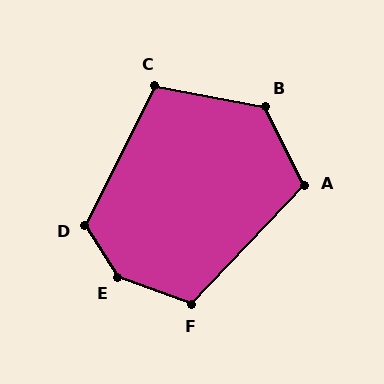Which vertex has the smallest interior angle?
C, at approximately 106 degrees.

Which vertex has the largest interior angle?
E, at approximately 144 degrees.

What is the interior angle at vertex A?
Approximately 110 degrees (obtuse).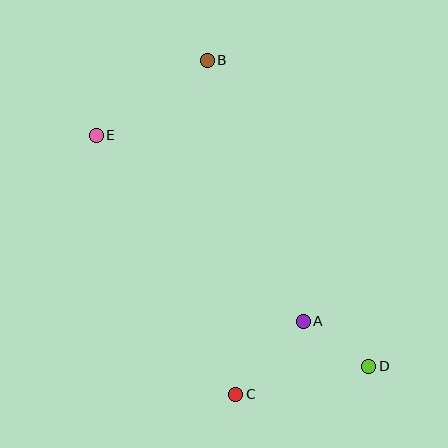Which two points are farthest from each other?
Points D and E are farthest from each other.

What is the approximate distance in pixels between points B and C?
The distance between B and C is approximately 335 pixels.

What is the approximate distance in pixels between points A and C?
The distance between A and C is approximately 100 pixels.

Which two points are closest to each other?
Points A and D are closest to each other.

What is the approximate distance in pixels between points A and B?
The distance between A and B is approximately 278 pixels.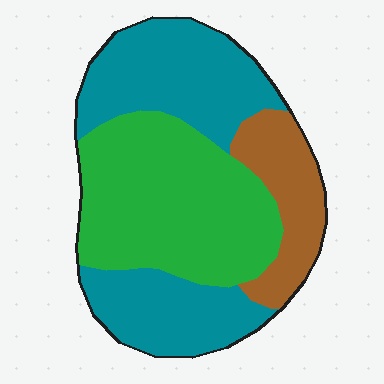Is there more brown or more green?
Green.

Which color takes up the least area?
Brown, at roughly 15%.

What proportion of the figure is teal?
Teal takes up about two fifths (2/5) of the figure.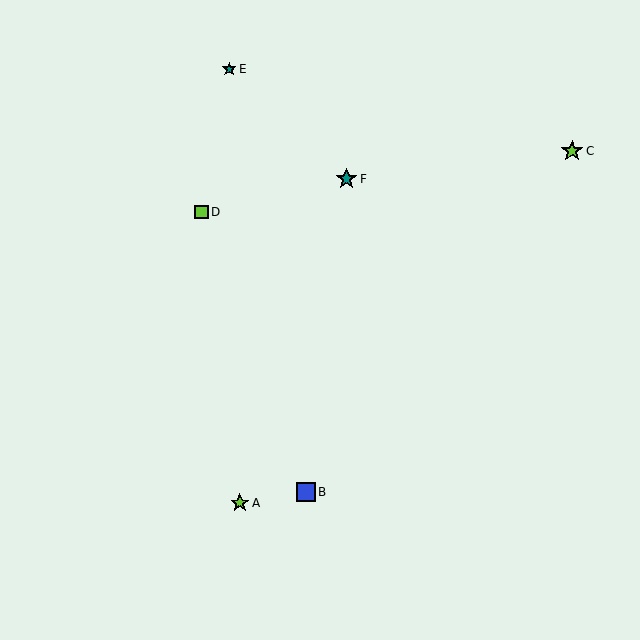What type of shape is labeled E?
Shape E is a teal star.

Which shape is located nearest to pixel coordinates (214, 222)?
The lime square (labeled D) at (202, 212) is nearest to that location.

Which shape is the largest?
The lime star (labeled C) is the largest.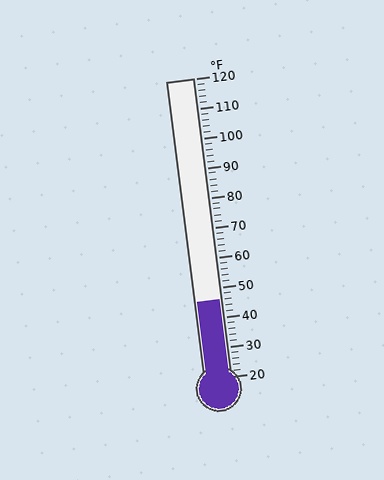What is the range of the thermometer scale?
The thermometer scale ranges from 20°F to 120°F.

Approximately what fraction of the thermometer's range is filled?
The thermometer is filled to approximately 25% of its range.